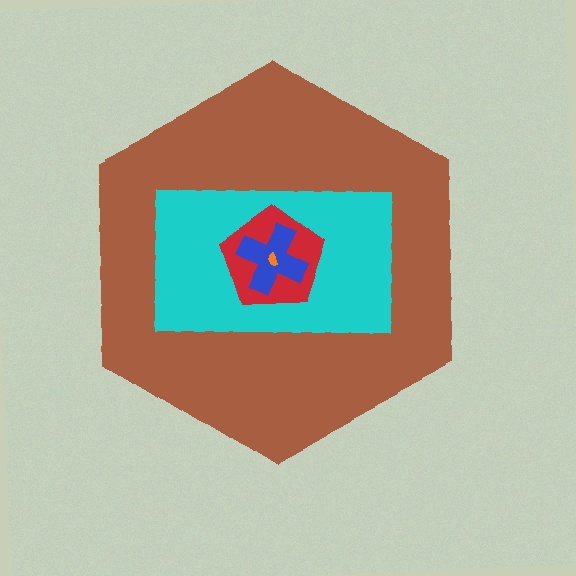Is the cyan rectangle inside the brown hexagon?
Yes.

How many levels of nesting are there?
5.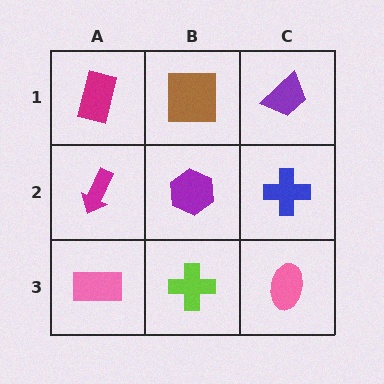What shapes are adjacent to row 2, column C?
A purple trapezoid (row 1, column C), a pink ellipse (row 3, column C), a purple hexagon (row 2, column B).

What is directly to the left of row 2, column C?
A purple hexagon.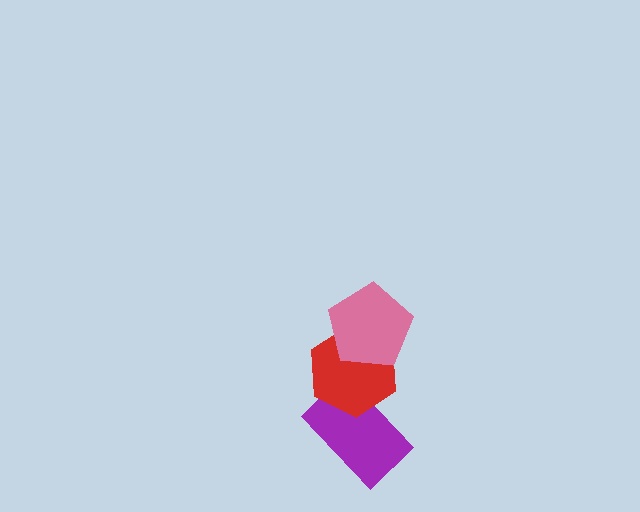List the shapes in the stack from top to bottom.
From top to bottom: the pink pentagon, the red hexagon, the purple rectangle.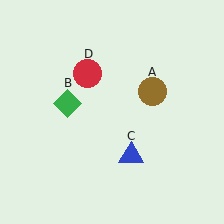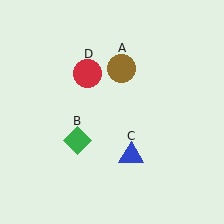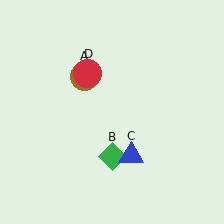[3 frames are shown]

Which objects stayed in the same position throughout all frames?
Blue triangle (object C) and red circle (object D) remained stationary.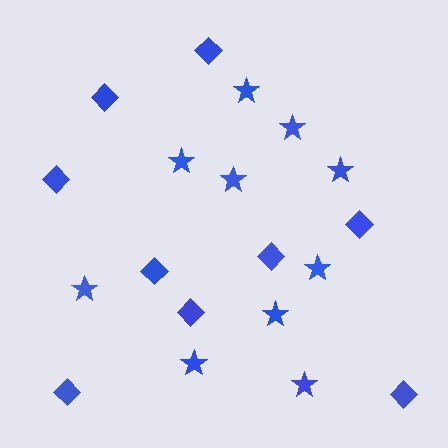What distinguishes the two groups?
There are 2 groups: one group of diamonds (9) and one group of stars (10).